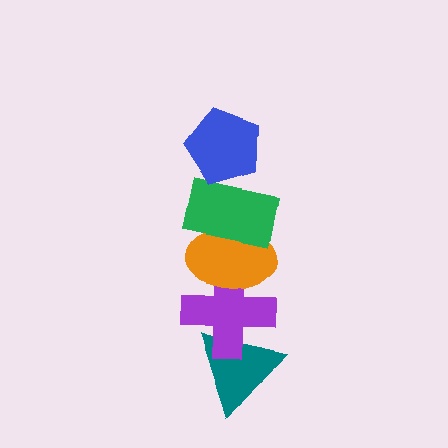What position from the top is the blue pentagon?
The blue pentagon is 1st from the top.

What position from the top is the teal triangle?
The teal triangle is 5th from the top.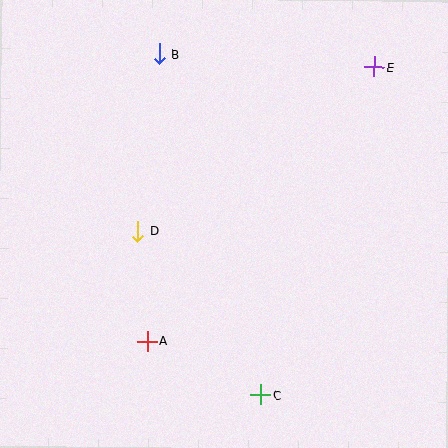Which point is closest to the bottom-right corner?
Point C is closest to the bottom-right corner.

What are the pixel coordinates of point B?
Point B is at (159, 54).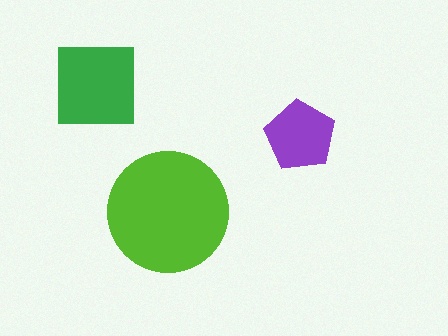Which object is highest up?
The green square is topmost.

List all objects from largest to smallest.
The lime circle, the green square, the purple pentagon.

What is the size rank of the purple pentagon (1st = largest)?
3rd.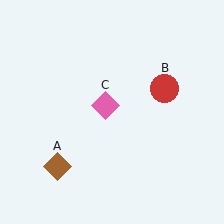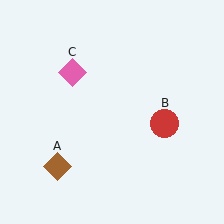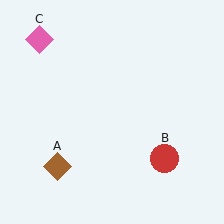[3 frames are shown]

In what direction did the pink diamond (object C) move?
The pink diamond (object C) moved up and to the left.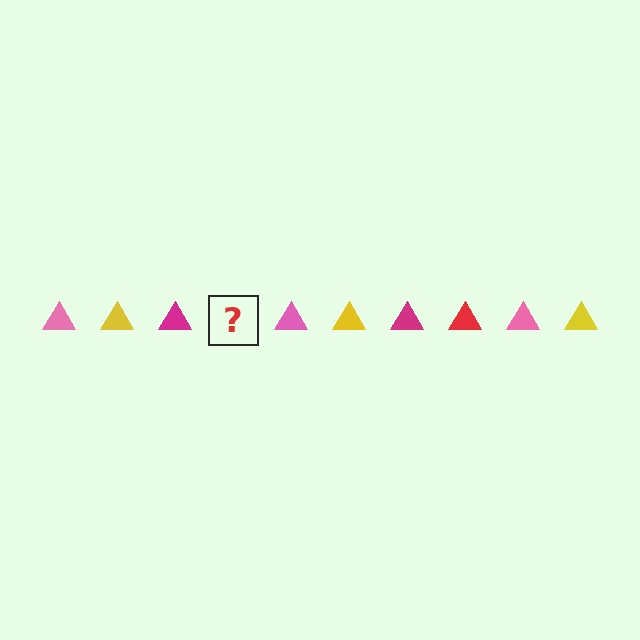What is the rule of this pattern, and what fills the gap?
The rule is that the pattern cycles through pink, yellow, magenta, red triangles. The gap should be filled with a red triangle.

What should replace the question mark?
The question mark should be replaced with a red triangle.